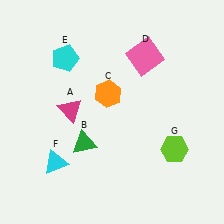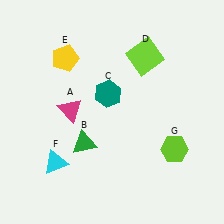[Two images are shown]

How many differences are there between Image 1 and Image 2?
There are 3 differences between the two images.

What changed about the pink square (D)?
In Image 1, D is pink. In Image 2, it changed to lime.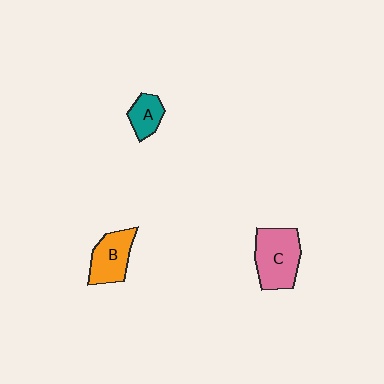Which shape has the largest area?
Shape C (pink).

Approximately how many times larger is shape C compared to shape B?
Approximately 1.3 times.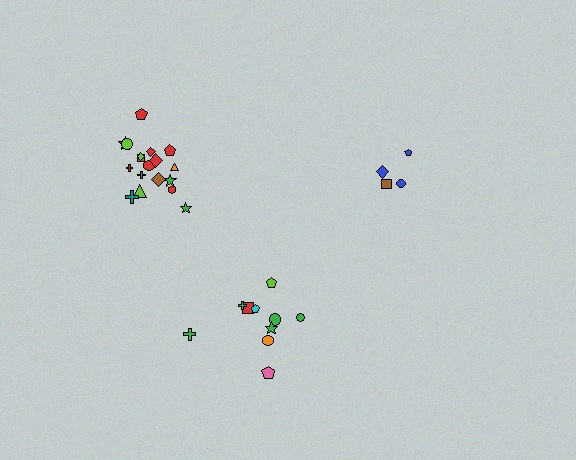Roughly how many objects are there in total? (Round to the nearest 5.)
Roughly 30 objects in total.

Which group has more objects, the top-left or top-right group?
The top-left group.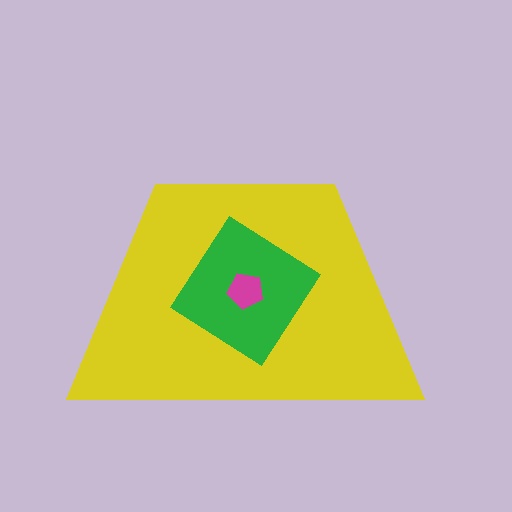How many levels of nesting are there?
3.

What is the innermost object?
The magenta pentagon.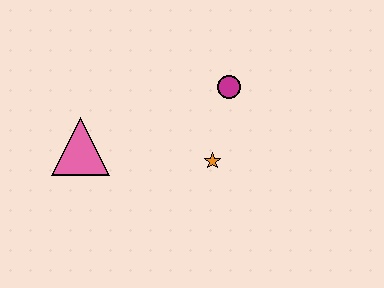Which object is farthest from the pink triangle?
The magenta circle is farthest from the pink triangle.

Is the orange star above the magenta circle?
No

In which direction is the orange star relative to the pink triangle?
The orange star is to the right of the pink triangle.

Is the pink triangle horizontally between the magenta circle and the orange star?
No